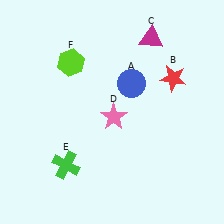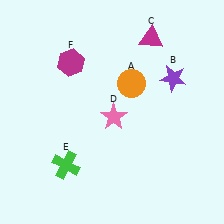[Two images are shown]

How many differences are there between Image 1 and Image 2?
There are 3 differences between the two images.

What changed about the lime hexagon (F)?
In Image 1, F is lime. In Image 2, it changed to magenta.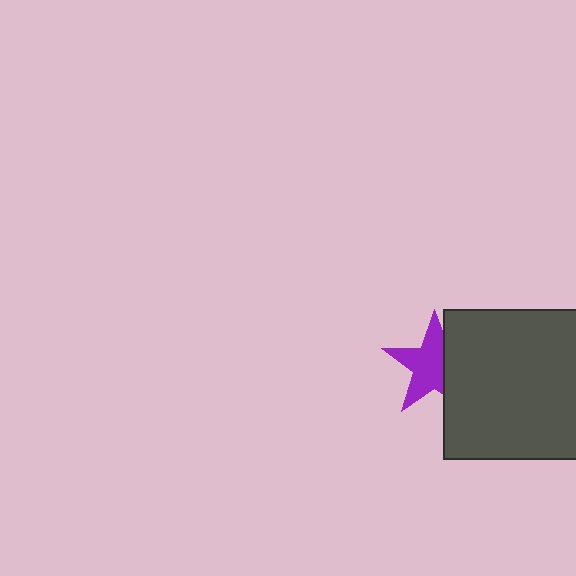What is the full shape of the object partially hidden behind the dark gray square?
The partially hidden object is a purple star.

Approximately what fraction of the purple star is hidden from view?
Roughly 34% of the purple star is hidden behind the dark gray square.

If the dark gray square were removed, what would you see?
You would see the complete purple star.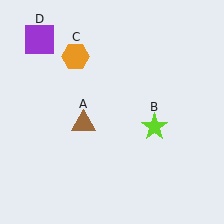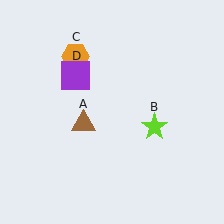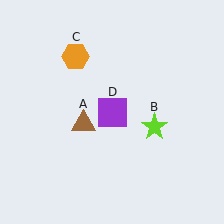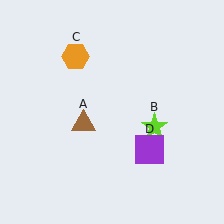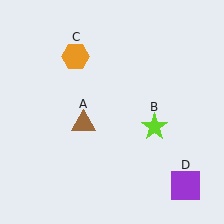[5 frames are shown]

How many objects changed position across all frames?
1 object changed position: purple square (object D).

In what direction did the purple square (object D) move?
The purple square (object D) moved down and to the right.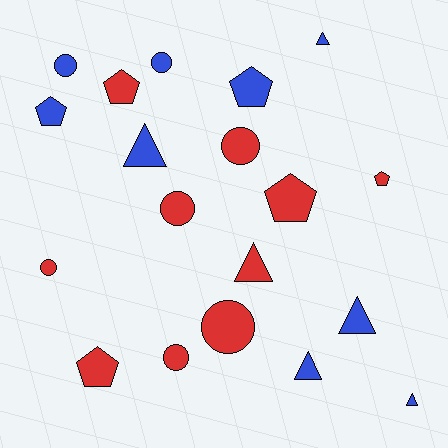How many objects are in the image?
There are 19 objects.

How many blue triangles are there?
There are 5 blue triangles.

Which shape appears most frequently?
Circle, with 7 objects.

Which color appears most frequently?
Red, with 10 objects.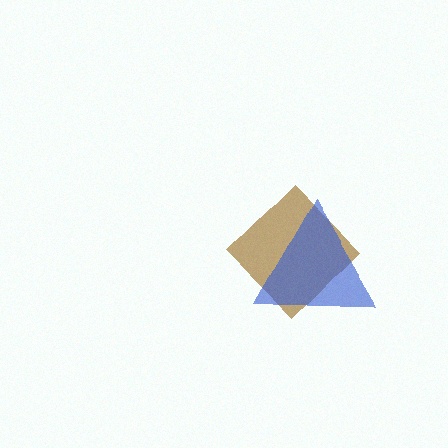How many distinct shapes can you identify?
There are 2 distinct shapes: a brown diamond, a blue triangle.